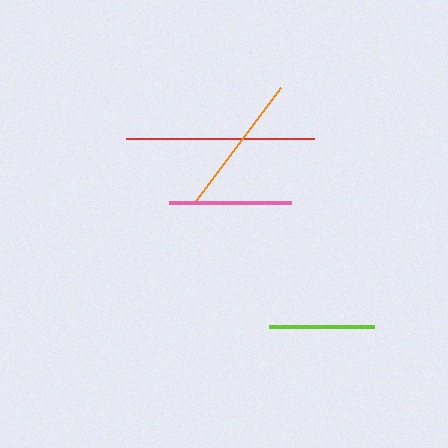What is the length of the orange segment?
The orange segment is approximately 145 pixels long.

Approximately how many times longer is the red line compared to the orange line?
The red line is approximately 1.3 times the length of the orange line.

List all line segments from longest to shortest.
From longest to shortest: red, orange, pink, lime.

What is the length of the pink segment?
The pink segment is approximately 122 pixels long.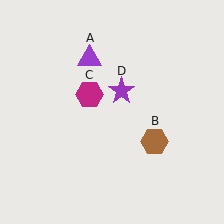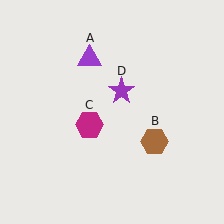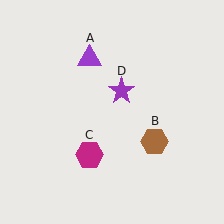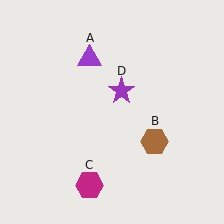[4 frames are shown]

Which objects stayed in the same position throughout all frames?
Purple triangle (object A) and brown hexagon (object B) and purple star (object D) remained stationary.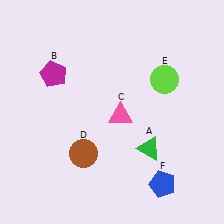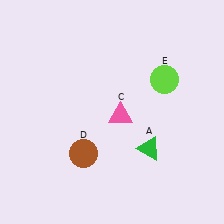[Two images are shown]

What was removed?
The magenta pentagon (B), the blue pentagon (F) were removed in Image 2.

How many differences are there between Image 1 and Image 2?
There are 2 differences between the two images.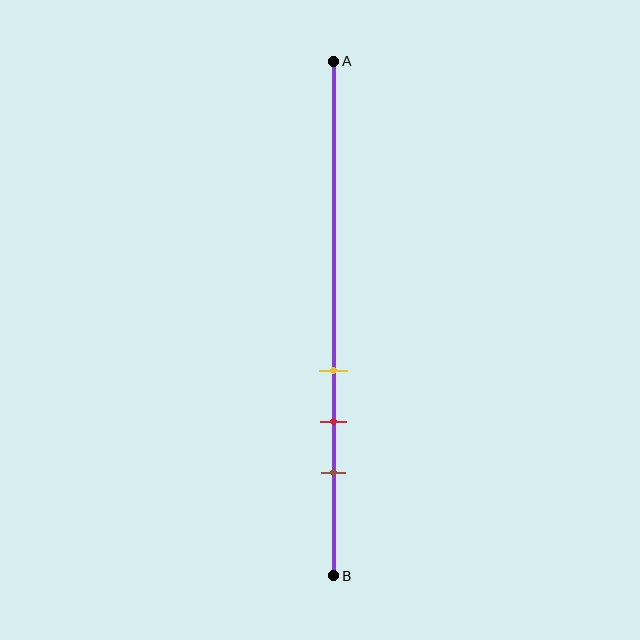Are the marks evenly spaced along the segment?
Yes, the marks are approximately evenly spaced.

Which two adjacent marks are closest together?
The yellow and red marks are the closest adjacent pair.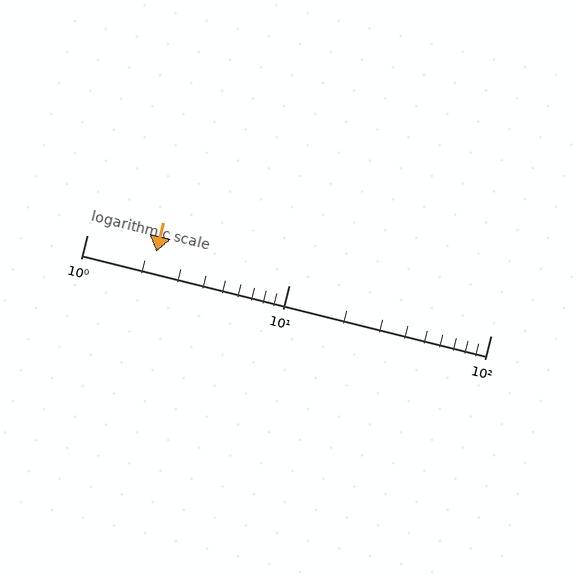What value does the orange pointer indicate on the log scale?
The pointer indicates approximately 2.2.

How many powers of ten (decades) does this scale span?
The scale spans 2 decades, from 1 to 100.